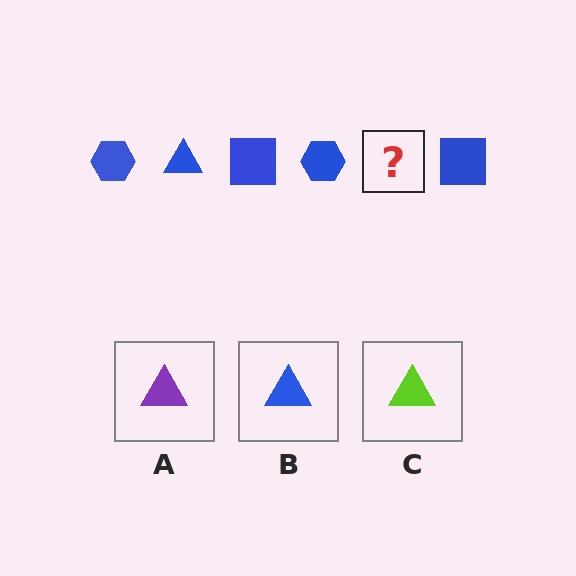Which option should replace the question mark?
Option B.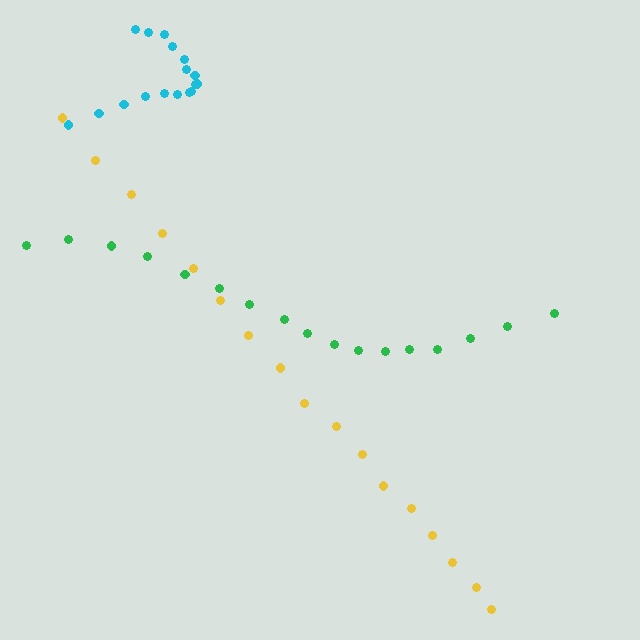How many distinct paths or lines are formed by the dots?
There are 3 distinct paths.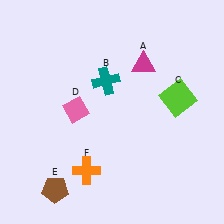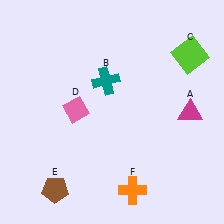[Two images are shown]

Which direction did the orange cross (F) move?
The orange cross (F) moved right.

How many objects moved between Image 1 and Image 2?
3 objects moved between the two images.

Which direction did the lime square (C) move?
The lime square (C) moved up.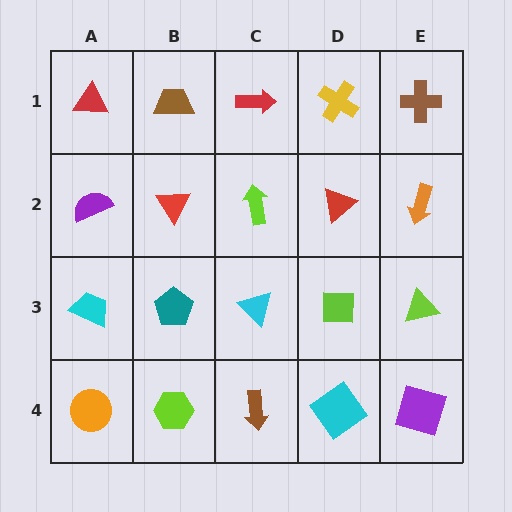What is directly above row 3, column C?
A lime arrow.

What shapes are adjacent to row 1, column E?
An orange arrow (row 2, column E), a yellow cross (row 1, column D).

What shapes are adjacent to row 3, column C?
A lime arrow (row 2, column C), a brown arrow (row 4, column C), a teal pentagon (row 3, column B), a lime square (row 3, column D).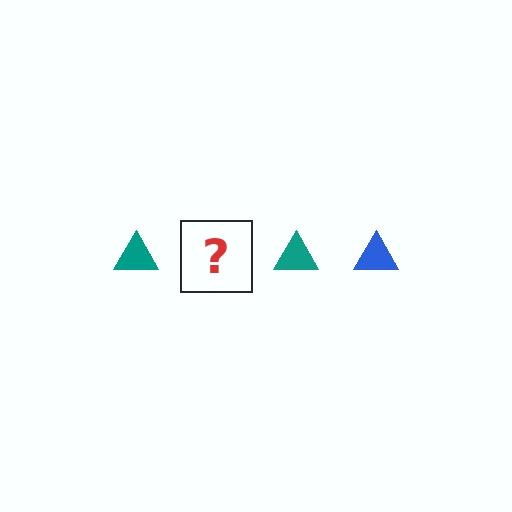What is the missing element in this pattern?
The missing element is a blue triangle.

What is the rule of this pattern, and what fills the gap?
The rule is that the pattern cycles through teal, blue triangles. The gap should be filled with a blue triangle.